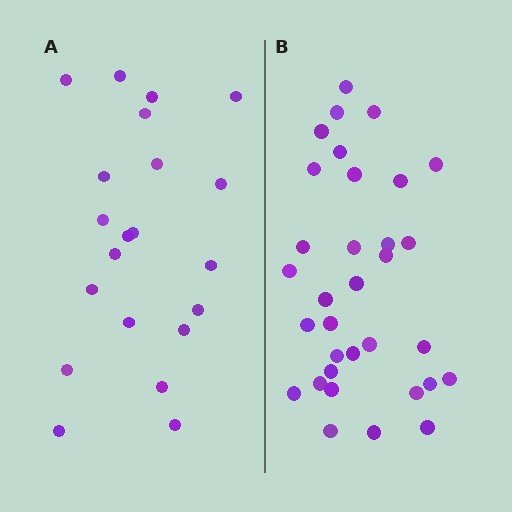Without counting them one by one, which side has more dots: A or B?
Region B (the right region) has more dots.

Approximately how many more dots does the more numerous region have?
Region B has roughly 12 or so more dots than region A.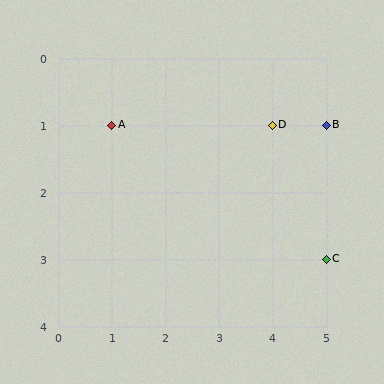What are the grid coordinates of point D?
Point D is at grid coordinates (4, 1).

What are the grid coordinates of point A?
Point A is at grid coordinates (1, 1).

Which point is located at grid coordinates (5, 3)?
Point C is at (5, 3).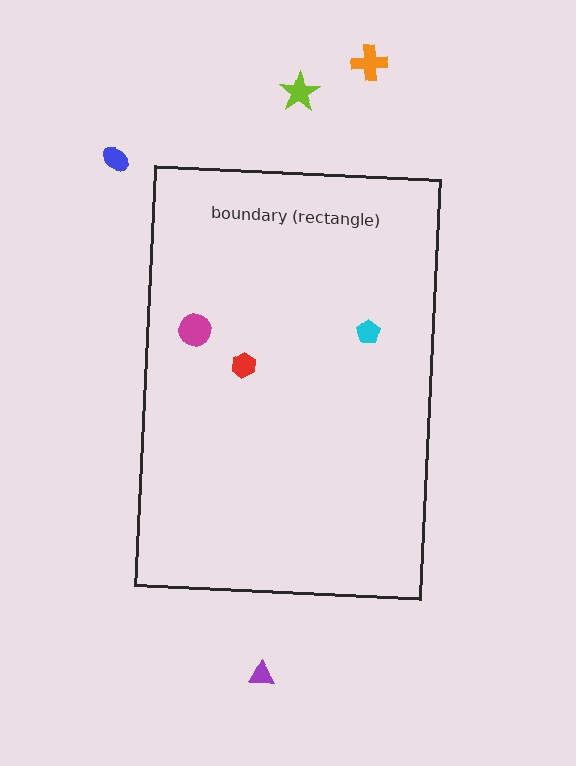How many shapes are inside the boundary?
3 inside, 4 outside.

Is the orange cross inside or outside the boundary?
Outside.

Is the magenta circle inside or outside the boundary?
Inside.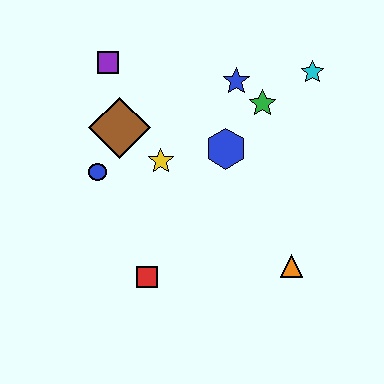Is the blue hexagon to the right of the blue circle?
Yes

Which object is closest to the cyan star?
The green star is closest to the cyan star.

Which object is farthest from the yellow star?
The cyan star is farthest from the yellow star.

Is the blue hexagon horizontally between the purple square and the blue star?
Yes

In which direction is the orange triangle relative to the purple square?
The orange triangle is below the purple square.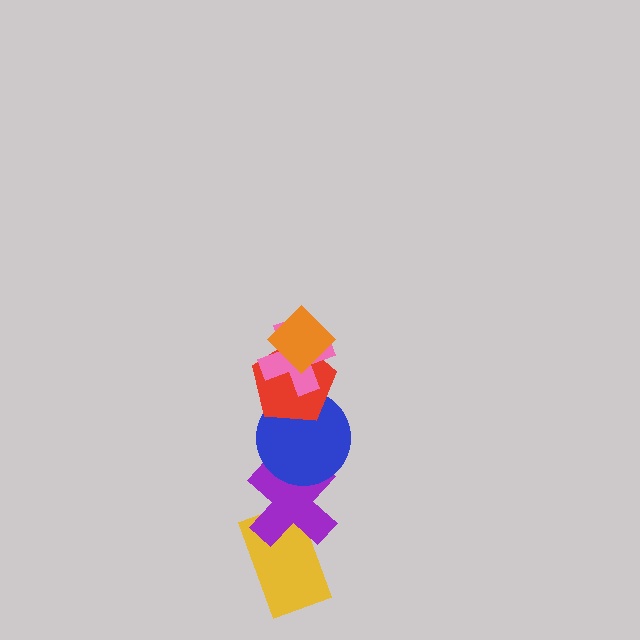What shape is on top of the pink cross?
The orange diamond is on top of the pink cross.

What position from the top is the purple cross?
The purple cross is 5th from the top.